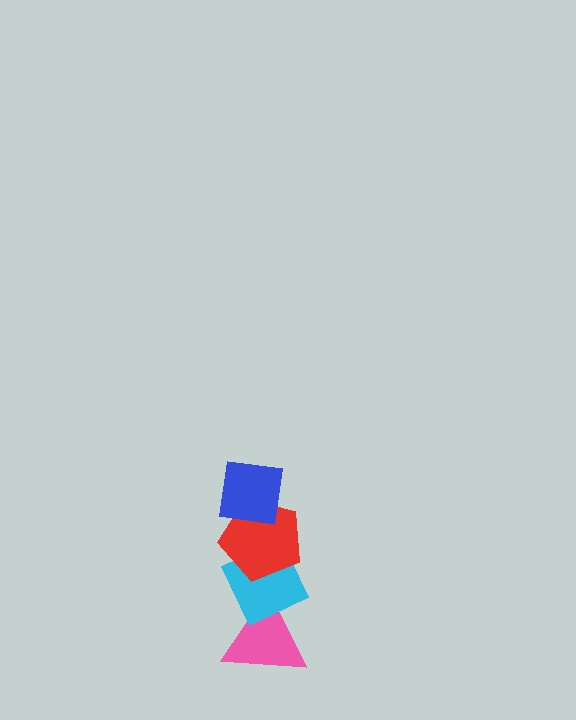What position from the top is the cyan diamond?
The cyan diamond is 3rd from the top.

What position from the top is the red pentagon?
The red pentagon is 2nd from the top.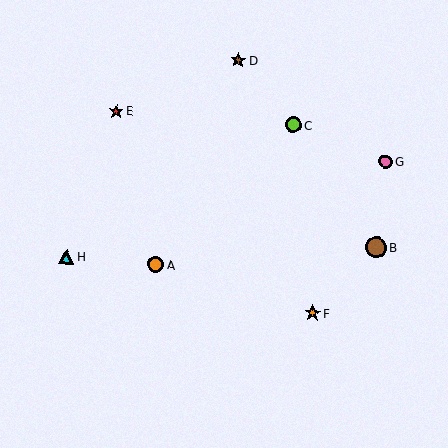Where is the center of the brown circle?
The center of the brown circle is at (376, 247).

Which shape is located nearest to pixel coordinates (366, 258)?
The brown circle (labeled B) at (376, 247) is nearest to that location.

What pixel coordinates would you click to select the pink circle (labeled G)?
Click at (386, 162) to select the pink circle G.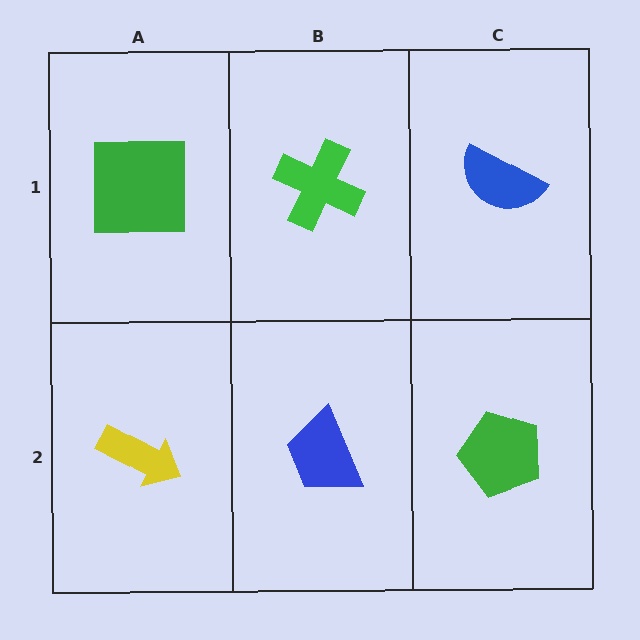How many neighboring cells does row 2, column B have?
3.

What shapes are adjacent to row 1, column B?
A blue trapezoid (row 2, column B), a green square (row 1, column A), a blue semicircle (row 1, column C).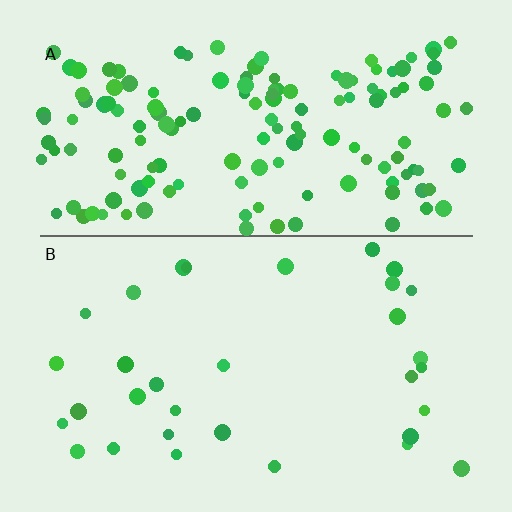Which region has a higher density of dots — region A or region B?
A (the top).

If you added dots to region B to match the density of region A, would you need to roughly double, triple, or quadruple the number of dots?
Approximately quadruple.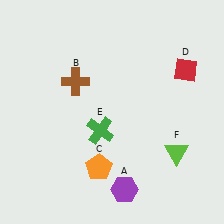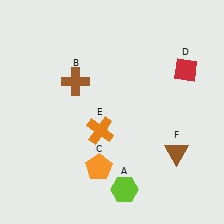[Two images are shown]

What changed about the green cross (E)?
In Image 1, E is green. In Image 2, it changed to orange.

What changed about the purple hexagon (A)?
In Image 1, A is purple. In Image 2, it changed to lime.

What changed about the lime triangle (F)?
In Image 1, F is lime. In Image 2, it changed to brown.